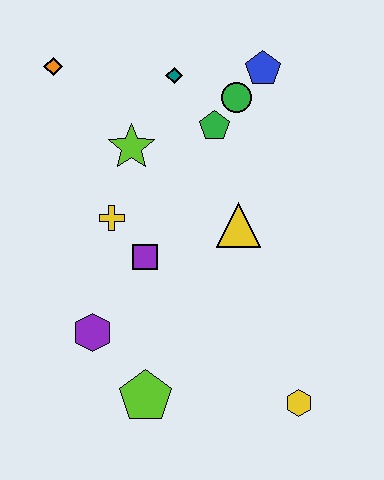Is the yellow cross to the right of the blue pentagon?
No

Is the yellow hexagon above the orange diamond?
No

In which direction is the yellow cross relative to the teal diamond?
The yellow cross is below the teal diamond.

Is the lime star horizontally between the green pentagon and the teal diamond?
No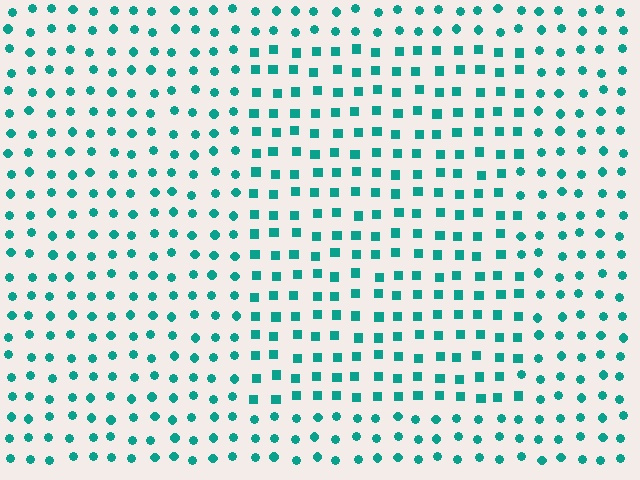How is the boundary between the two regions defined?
The boundary is defined by a change in element shape: squares inside vs. circles outside. All elements share the same color and spacing.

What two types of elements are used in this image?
The image uses squares inside the rectangle region and circles outside it.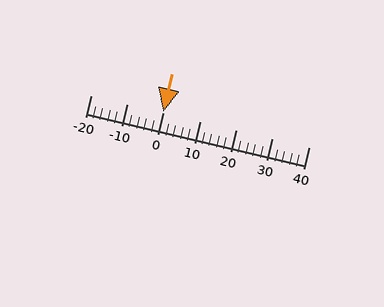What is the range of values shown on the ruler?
The ruler shows values from -20 to 40.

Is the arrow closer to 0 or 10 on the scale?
The arrow is closer to 0.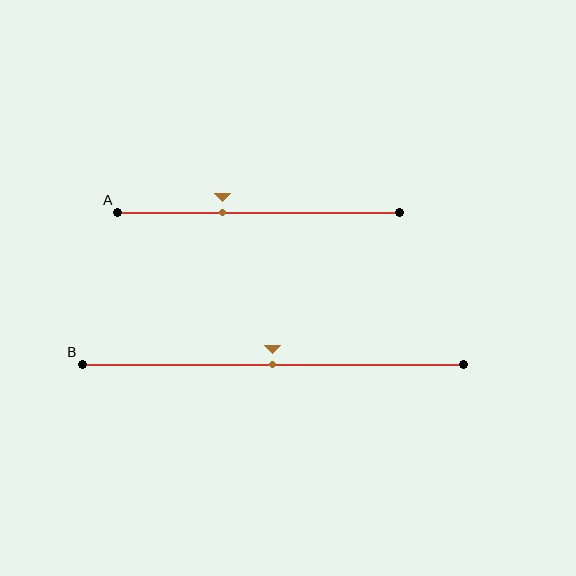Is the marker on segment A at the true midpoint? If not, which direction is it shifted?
No, the marker on segment A is shifted to the left by about 13% of the segment length.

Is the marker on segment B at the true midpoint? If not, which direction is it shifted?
Yes, the marker on segment B is at the true midpoint.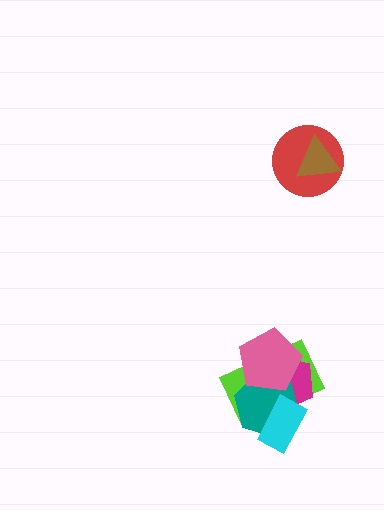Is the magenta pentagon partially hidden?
Yes, it is partially covered by another shape.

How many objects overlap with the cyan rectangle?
3 objects overlap with the cyan rectangle.